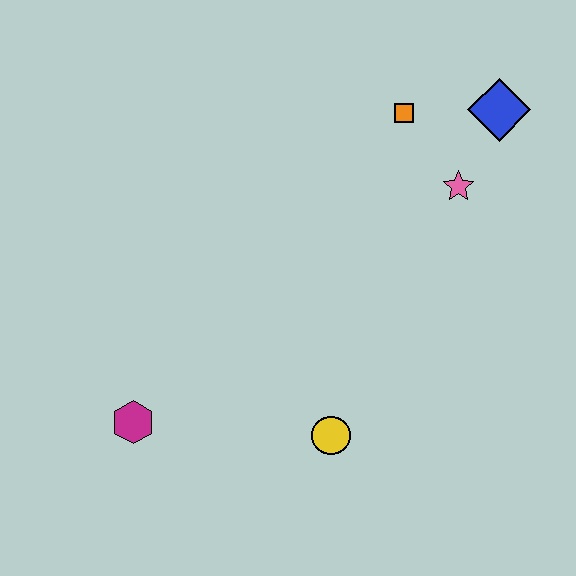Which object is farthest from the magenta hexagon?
The blue diamond is farthest from the magenta hexagon.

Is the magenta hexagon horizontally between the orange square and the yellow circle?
No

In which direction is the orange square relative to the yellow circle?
The orange square is above the yellow circle.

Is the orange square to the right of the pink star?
No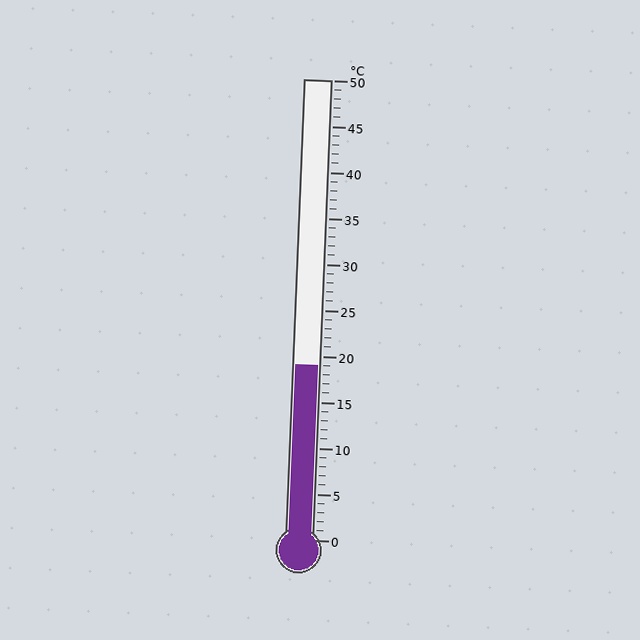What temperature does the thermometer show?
The thermometer shows approximately 19°C.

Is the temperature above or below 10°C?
The temperature is above 10°C.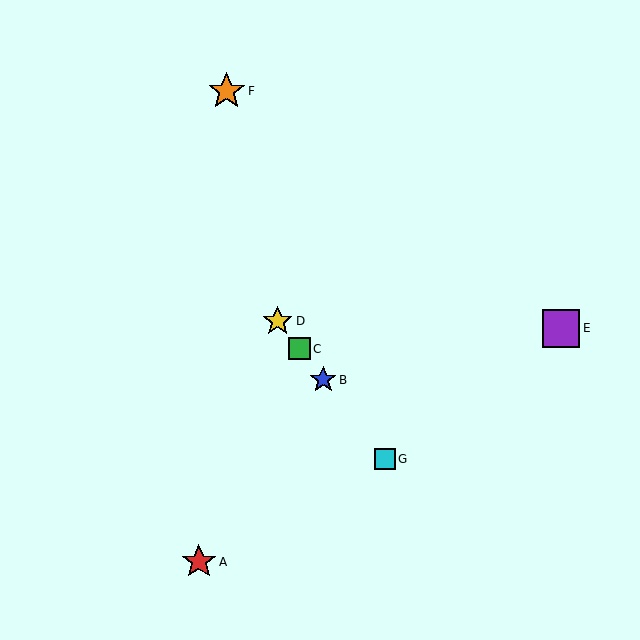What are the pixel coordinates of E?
Object E is at (561, 328).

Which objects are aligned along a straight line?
Objects B, C, D, G are aligned along a straight line.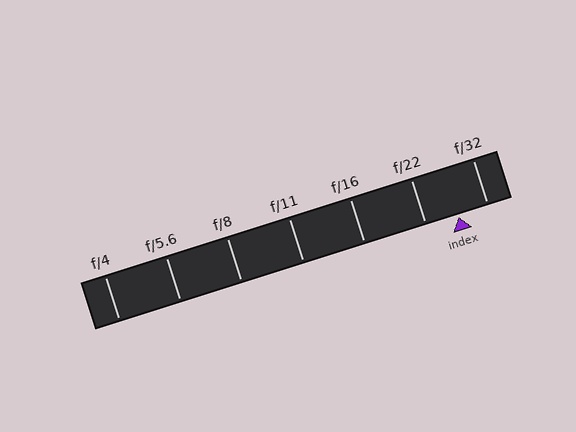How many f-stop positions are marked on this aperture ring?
There are 7 f-stop positions marked.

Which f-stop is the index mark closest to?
The index mark is closest to f/32.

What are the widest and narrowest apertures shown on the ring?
The widest aperture shown is f/4 and the narrowest is f/32.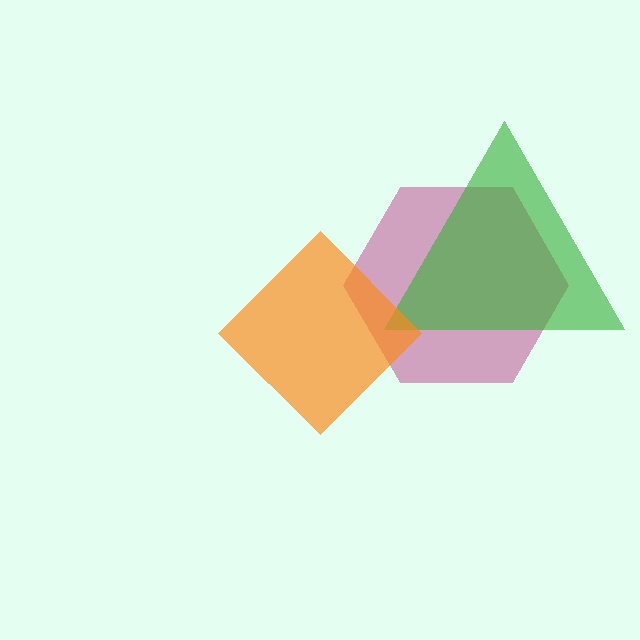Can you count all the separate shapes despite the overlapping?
Yes, there are 3 separate shapes.